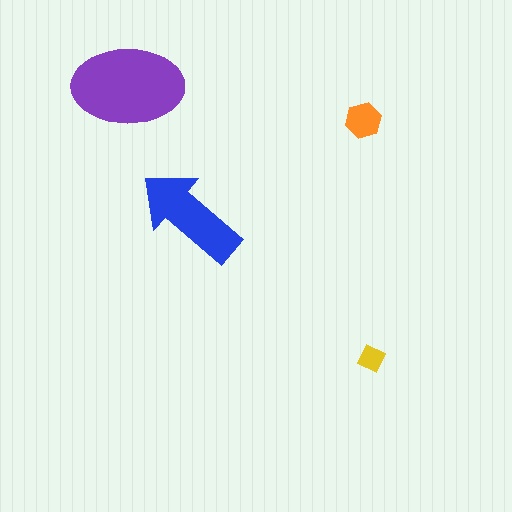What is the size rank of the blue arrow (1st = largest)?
2nd.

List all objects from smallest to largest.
The yellow diamond, the orange hexagon, the blue arrow, the purple ellipse.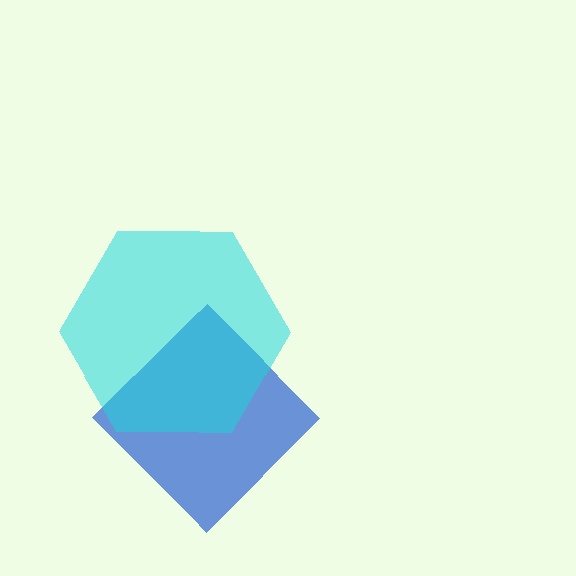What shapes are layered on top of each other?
The layered shapes are: a blue diamond, a cyan hexagon.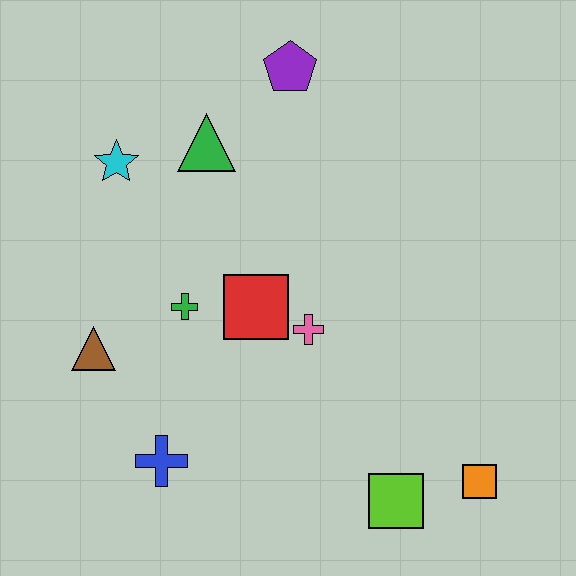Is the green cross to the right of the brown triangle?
Yes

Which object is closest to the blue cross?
The brown triangle is closest to the blue cross.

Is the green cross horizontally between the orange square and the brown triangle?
Yes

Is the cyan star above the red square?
Yes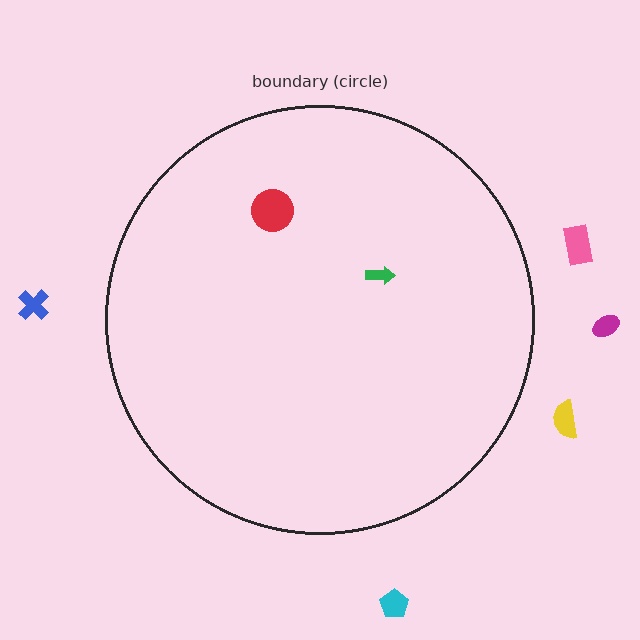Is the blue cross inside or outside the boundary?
Outside.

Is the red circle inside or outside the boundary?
Inside.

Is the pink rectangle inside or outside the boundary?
Outside.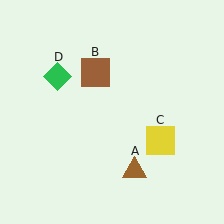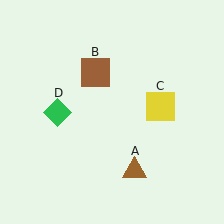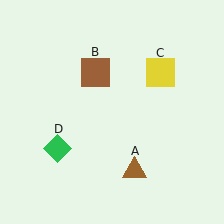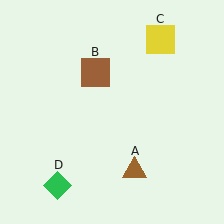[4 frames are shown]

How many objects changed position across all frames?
2 objects changed position: yellow square (object C), green diamond (object D).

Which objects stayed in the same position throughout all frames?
Brown triangle (object A) and brown square (object B) remained stationary.